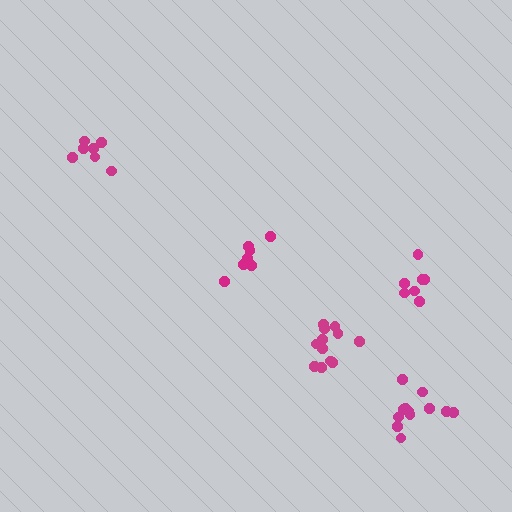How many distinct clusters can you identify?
There are 5 distinct clusters.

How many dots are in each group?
Group 1: 7 dots, Group 2: 7 dots, Group 3: 12 dots, Group 4: 12 dots, Group 5: 7 dots (45 total).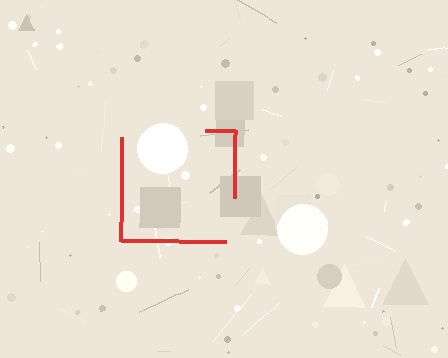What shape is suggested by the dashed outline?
The dashed outline suggests a square.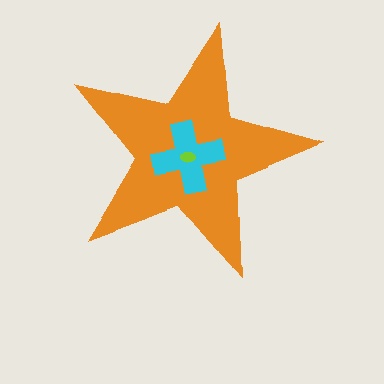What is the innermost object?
The lime ellipse.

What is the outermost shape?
The orange star.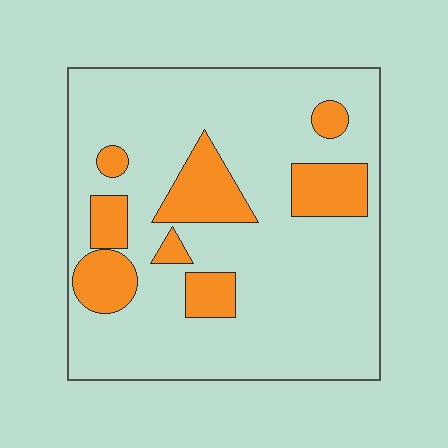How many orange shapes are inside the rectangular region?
8.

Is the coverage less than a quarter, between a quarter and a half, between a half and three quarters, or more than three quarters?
Less than a quarter.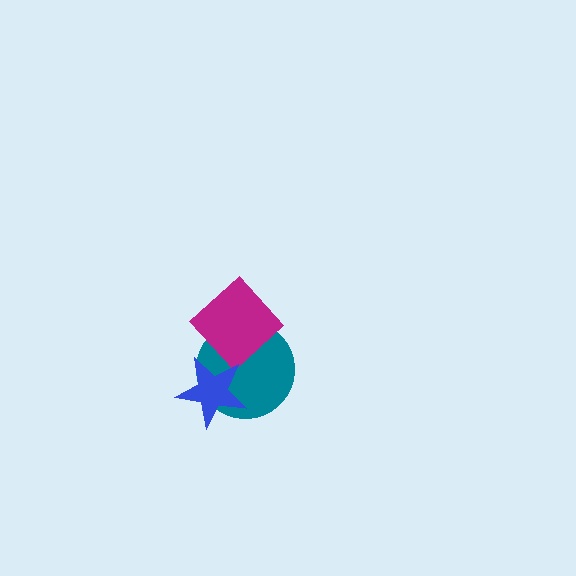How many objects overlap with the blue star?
2 objects overlap with the blue star.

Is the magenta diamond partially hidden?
Yes, it is partially covered by another shape.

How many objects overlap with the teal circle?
2 objects overlap with the teal circle.